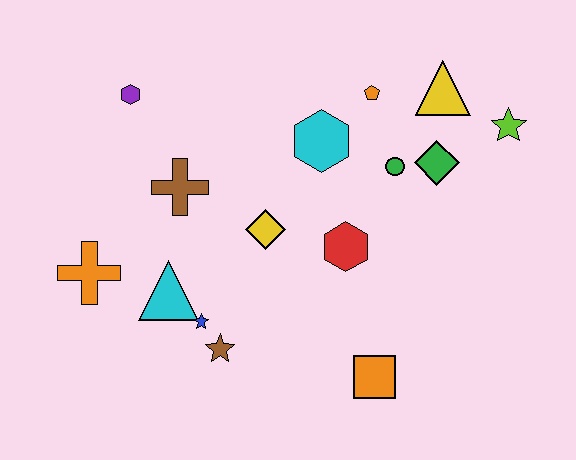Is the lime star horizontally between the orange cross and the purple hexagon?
No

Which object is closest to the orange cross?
The cyan triangle is closest to the orange cross.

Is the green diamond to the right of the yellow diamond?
Yes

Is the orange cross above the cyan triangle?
Yes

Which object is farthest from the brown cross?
The lime star is farthest from the brown cross.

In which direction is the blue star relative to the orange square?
The blue star is to the left of the orange square.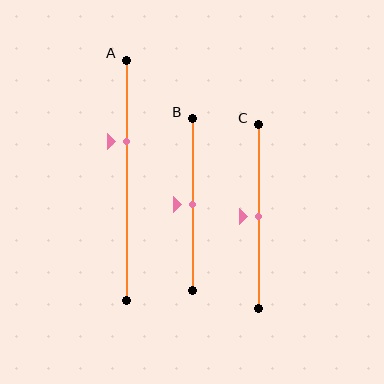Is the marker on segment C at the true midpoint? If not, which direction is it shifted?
Yes, the marker on segment C is at the true midpoint.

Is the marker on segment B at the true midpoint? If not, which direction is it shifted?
Yes, the marker on segment B is at the true midpoint.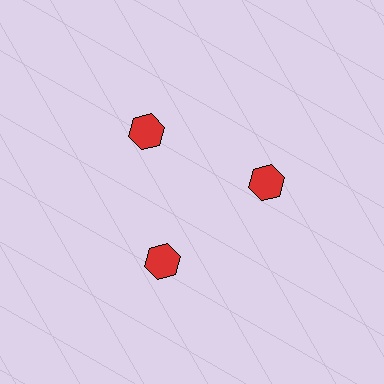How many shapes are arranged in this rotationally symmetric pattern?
There are 3 shapes, arranged in 3 groups of 1.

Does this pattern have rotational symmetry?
Yes, this pattern has 3-fold rotational symmetry. It looks the same after rotating 120 degrees around the center.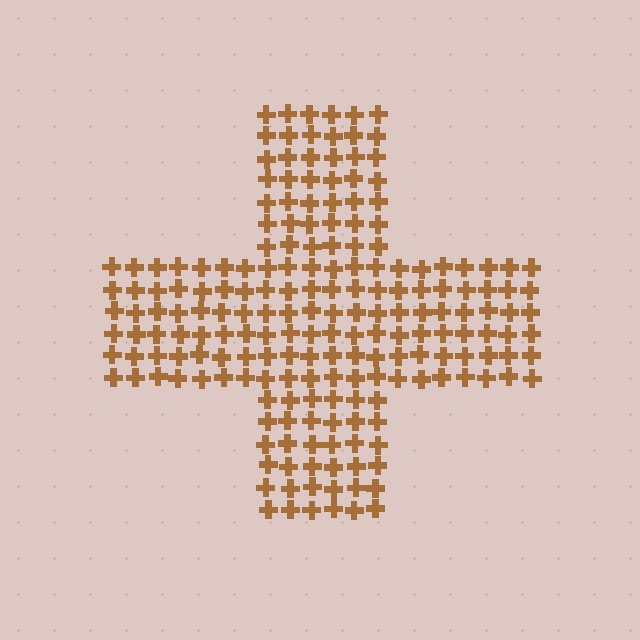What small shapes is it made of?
It is made of small crosses.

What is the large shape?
The large shape is a cross.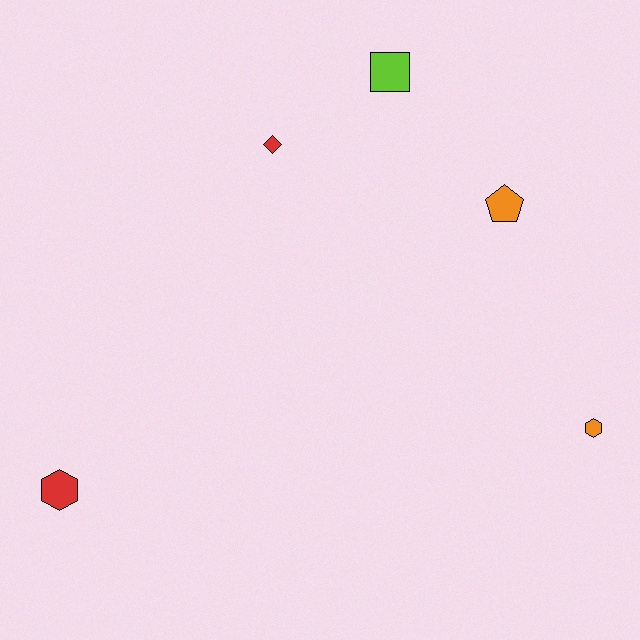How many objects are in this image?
There are 5 objects.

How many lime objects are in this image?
There is 1 lime object.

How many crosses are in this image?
There are no crosses.